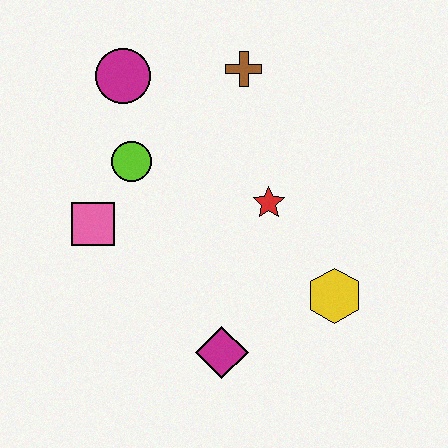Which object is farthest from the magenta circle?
The yellow hexagon is farthest from the magenta circle.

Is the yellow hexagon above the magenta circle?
No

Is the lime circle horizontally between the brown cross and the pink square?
Yes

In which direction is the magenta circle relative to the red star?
The magenta circle is to the left of the red star.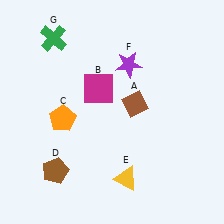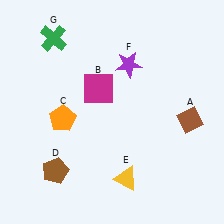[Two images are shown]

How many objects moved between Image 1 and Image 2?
1 object moved between the two images.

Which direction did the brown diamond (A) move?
The brown diamond (A) moved right.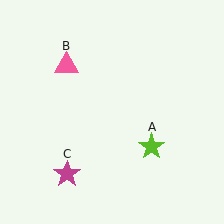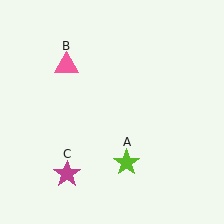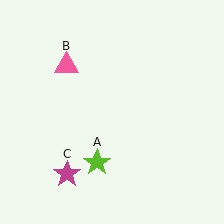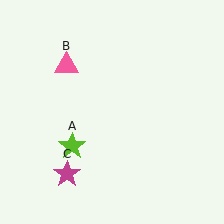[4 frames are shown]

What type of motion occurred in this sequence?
The lime star (object A) rotated clockwise around the center of the scene.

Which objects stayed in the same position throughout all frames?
Pink triangle (object B) and magenta star (object C) remained stationary.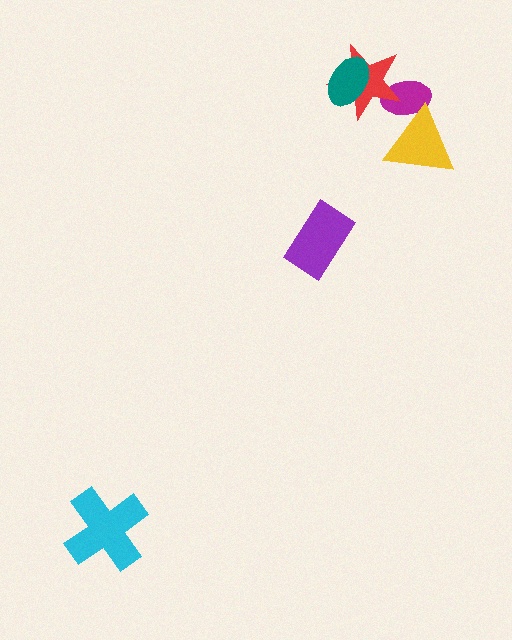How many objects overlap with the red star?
2 objects overlap with the red star.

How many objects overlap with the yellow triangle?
1 object overlaps with the yellow triangle.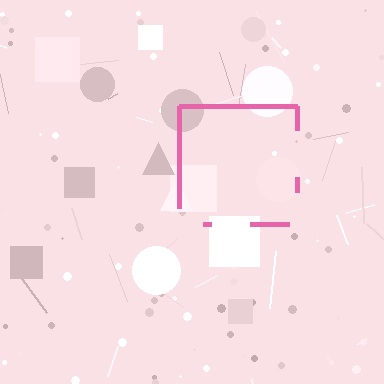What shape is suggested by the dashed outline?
The dashed outline suggests a square.